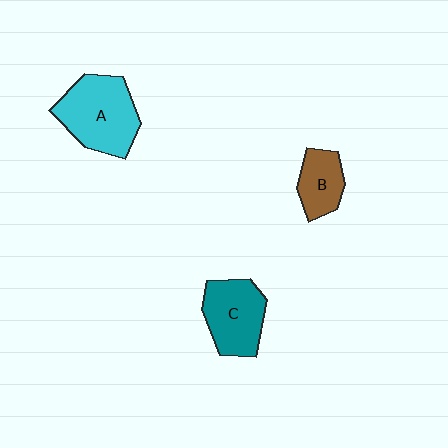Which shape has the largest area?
Shape A (cyan).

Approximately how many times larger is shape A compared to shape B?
Approximately 2.0 times.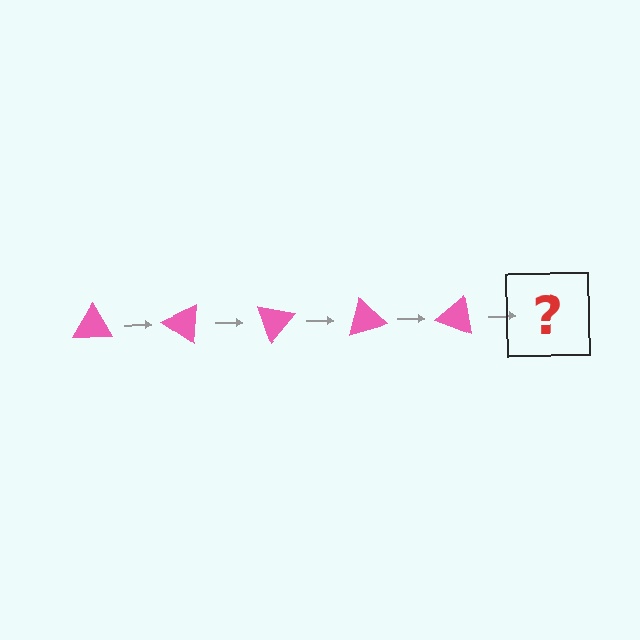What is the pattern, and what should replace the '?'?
The pattern is that the triangle rotates 35 degrees each step. The '?' should be a pink triangle rotated 175 degrees.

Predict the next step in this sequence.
The next step is a pink triangle rotated 175 degrees.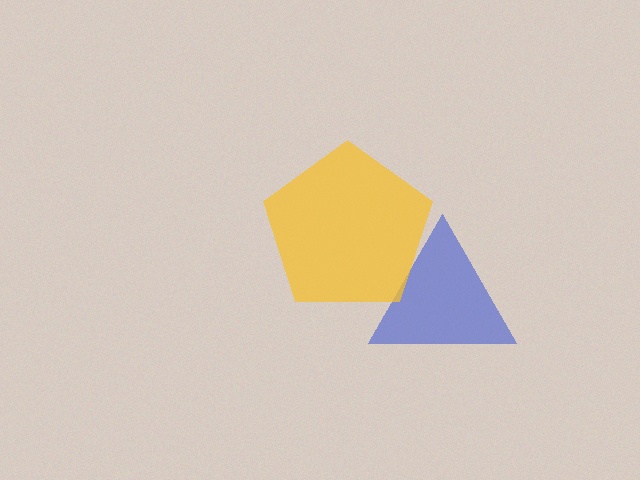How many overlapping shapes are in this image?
There are 2 overlapping shapes in the image.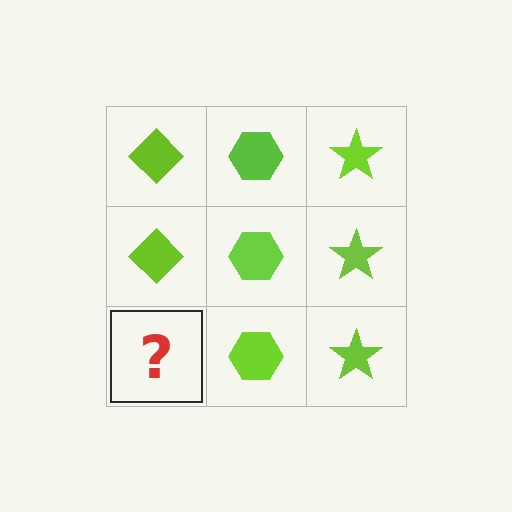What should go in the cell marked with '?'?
The missing cell should contain a lime diamond.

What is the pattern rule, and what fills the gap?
The rule is that each column has a consistent shape. The gap should be filled with a lime diamond.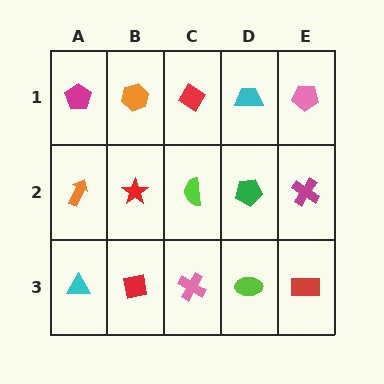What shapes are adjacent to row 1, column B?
A red star (row 2, column B), a magenta pentagon (row 1, column A), a red diamond (row 1, column C).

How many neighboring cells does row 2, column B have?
4.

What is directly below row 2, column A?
A cyan triangle.